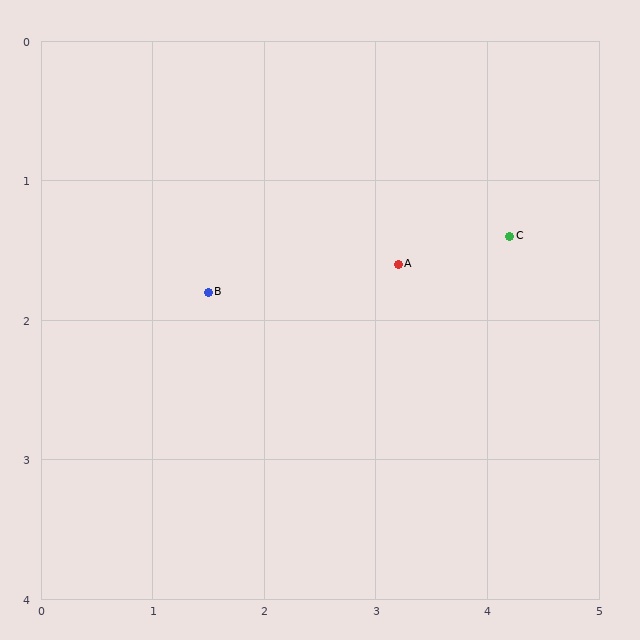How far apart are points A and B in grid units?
Points A and B are about 1.7 grid units apart.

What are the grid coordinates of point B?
Point B is at approximately (1.5, 1.8).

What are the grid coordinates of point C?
Point C is at approximately (4.2, 1.4).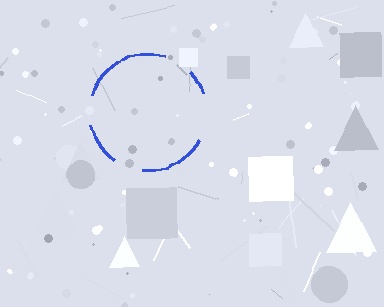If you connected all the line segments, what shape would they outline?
They would outline a circle.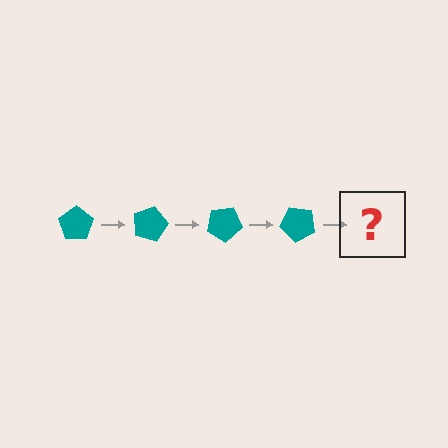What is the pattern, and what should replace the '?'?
The pattern is that the pentagon rotates 15 degrees each step. The '?' should be a teal pentagon rotated 60 degrees.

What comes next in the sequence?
The next element should be a teal pentagon rotated 60 degrees.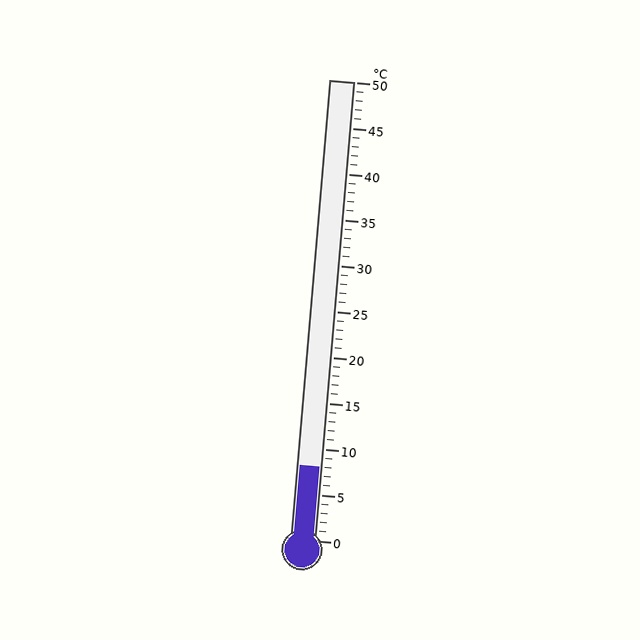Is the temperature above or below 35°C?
The temperature is below 35°C.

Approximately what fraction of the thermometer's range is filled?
The thermometer is filled to approximately 15% of its range.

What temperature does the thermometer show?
The thermometer shows approximately 8°C.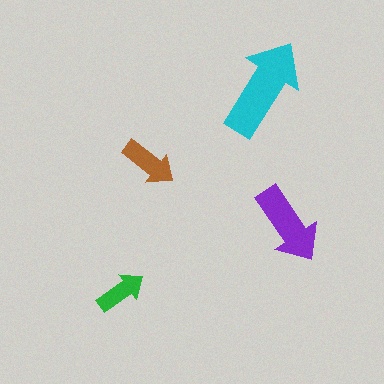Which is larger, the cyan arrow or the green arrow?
The cyan one.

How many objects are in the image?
There are 4 objects in the image.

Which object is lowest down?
The green arrow is bottommost.